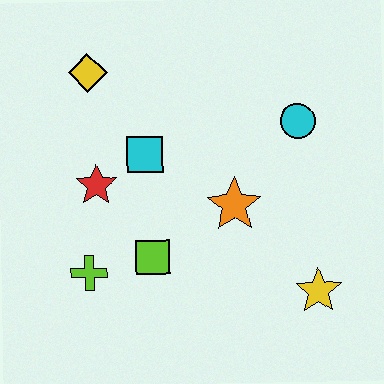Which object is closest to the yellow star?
The orange star is closest to the yellow star.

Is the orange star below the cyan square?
Yes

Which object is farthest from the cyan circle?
The lime cross is farthest from the cyan circle.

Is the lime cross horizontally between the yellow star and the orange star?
No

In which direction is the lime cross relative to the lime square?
The lime cross is to the left of the lime square.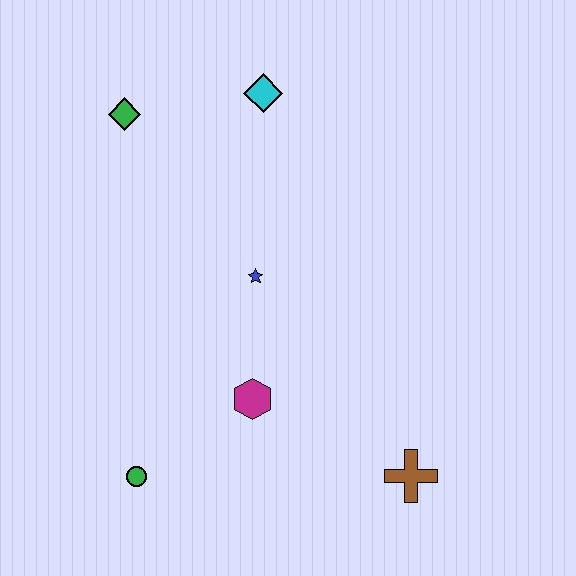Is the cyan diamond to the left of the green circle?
No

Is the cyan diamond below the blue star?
No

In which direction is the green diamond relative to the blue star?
The green diamond is above the blue star.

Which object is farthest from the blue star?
The brown cross is farthest from the blue star.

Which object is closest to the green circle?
The magenta hexagon is closest to the green circle.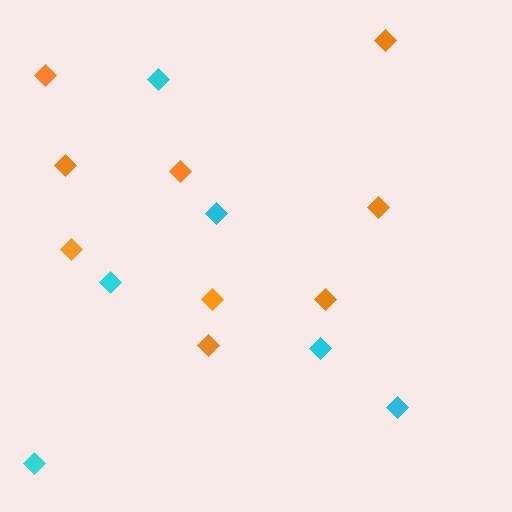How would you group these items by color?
There are 2 groups: one group of cyan diamonds (6) and one group of orange diamonds (9).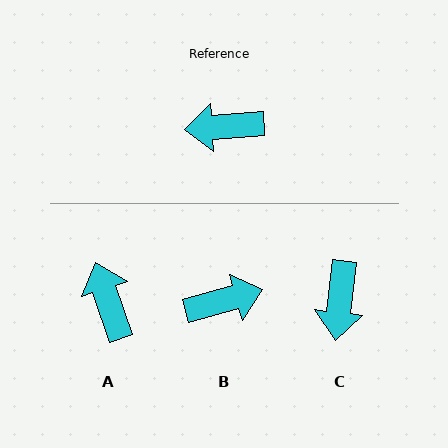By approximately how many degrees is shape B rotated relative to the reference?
Approximately 169 degrees clockwise.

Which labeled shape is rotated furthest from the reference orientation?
B, about 169 degrees away.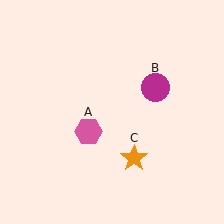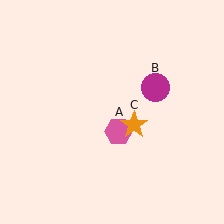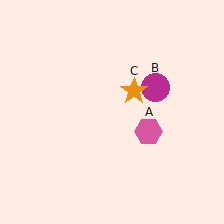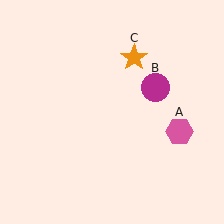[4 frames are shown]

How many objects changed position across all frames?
2 objects changed position: pink hexagon (object A), orange star (object C).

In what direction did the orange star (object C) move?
The orange star (object C) moved up.